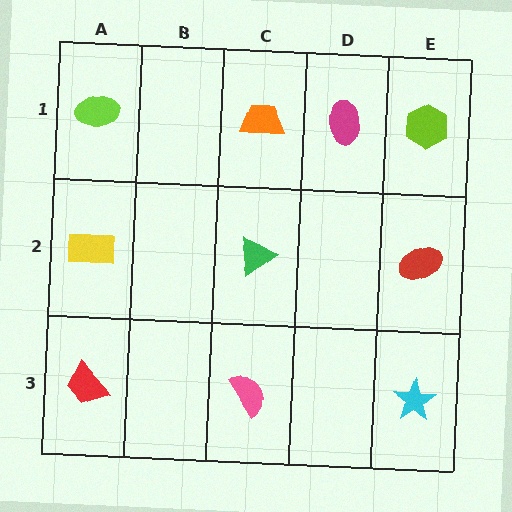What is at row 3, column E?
A cyan star.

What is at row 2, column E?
A red ellipse.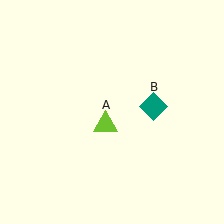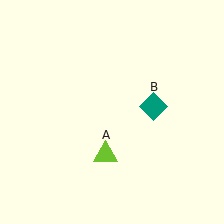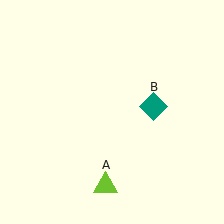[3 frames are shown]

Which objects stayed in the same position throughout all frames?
Teal diamond (object B) remained stationary.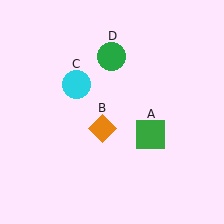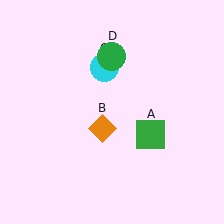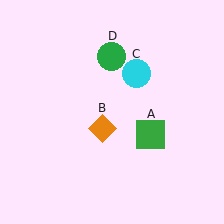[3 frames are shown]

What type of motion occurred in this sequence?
The cyan circle (object C) rotated clockwise around the center of the scene.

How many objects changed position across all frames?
1 object changed position: cyan circle (object C).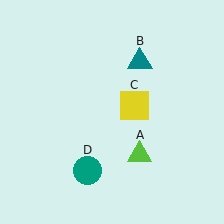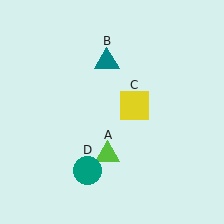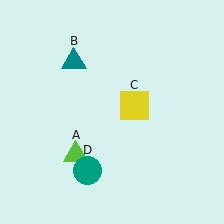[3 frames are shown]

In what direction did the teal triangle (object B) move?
The teal triangle (object B) moved left.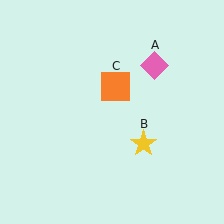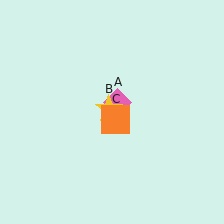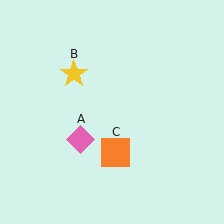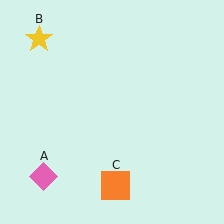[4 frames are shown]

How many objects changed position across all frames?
3 objects changed position: pink diamond (object A), yellow star (object B), orange square (object C).